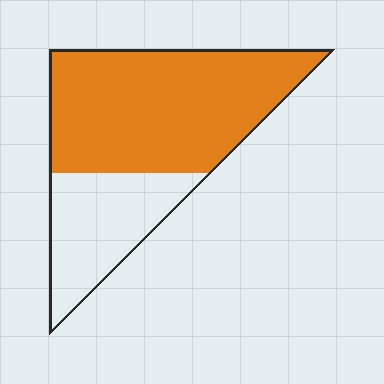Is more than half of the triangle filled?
Yes.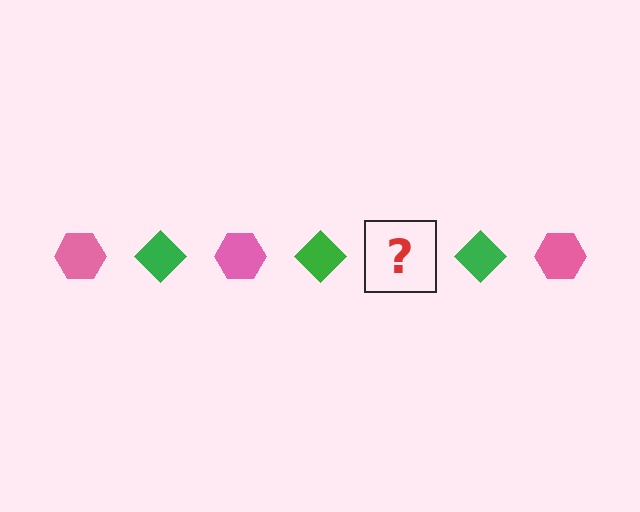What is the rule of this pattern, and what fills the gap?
The rule is that the pattern alternates between pink hexagon and green diamond. The gap should be filled with a pink hexagon.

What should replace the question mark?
The question mark should be replaced with a pink hexagon.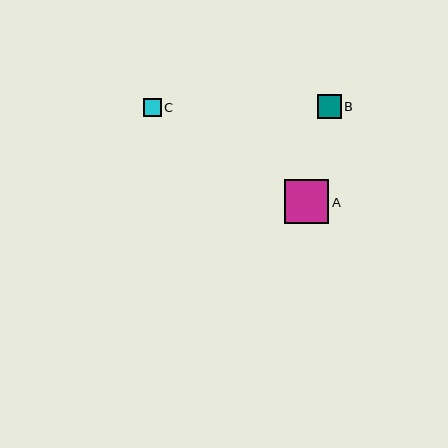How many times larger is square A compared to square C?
Square A is approximately 2.5 times the size of square C.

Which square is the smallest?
Square C is the smallest with a size of approximately 17 pixels.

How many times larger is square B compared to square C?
Square B is approximately 1.3 times the size of square C.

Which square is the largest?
Square A is the largest with a size of approximately 44 pixels.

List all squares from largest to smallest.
From largest to smallest: A, B, C.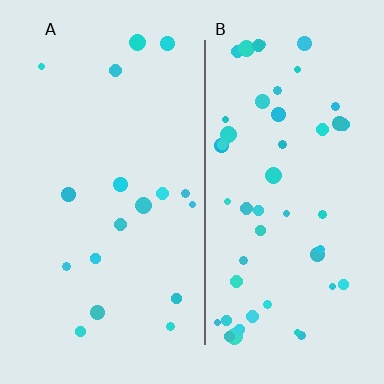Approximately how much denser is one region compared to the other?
Approximately 2.8× — region B over region A.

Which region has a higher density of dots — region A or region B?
B (the right).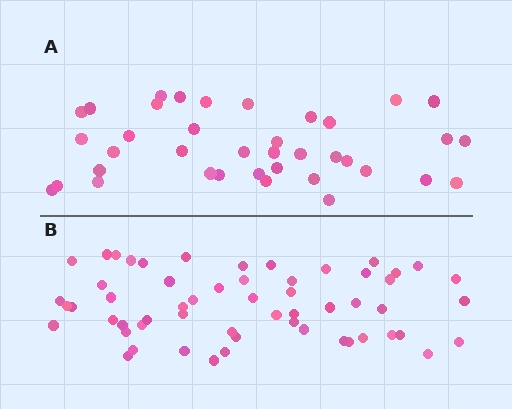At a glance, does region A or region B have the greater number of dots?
Region B (the bottom region) has more dots.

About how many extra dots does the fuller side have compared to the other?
Region B has approximately 20 more dots than region A.